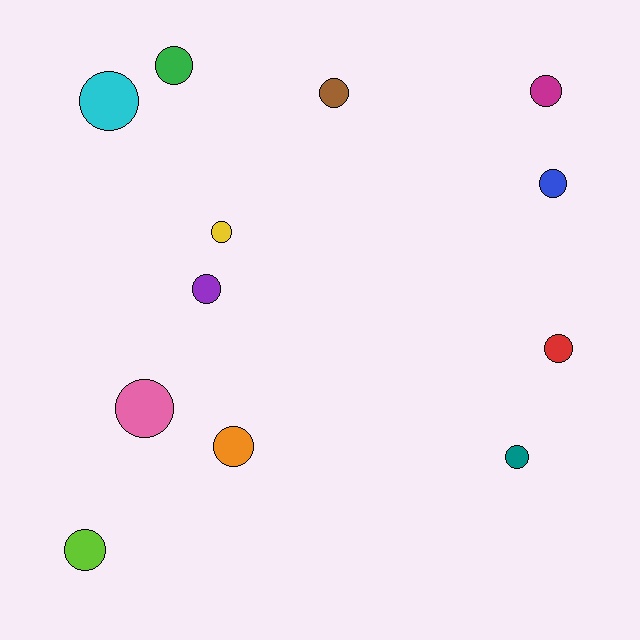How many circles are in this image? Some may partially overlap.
There are 12 circles.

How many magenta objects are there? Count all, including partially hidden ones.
There is 1 magenta object.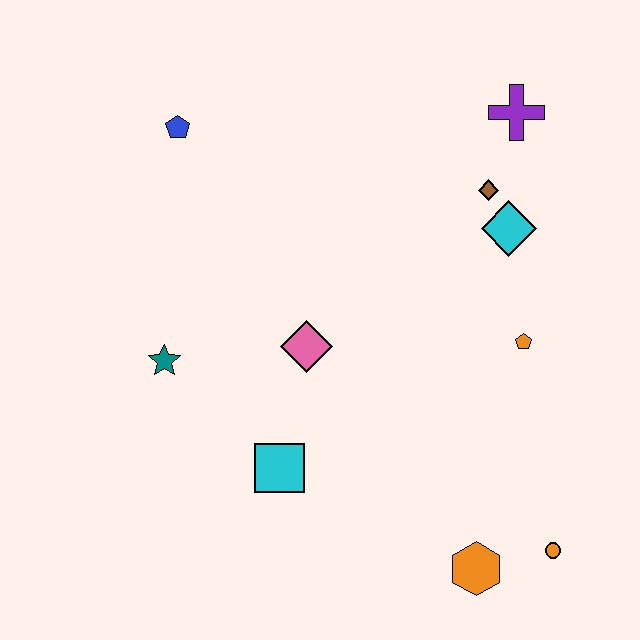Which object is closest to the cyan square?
The pink diamond is closest to the cyan square.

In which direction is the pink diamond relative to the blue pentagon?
The pink diamond is below the blue pentagon.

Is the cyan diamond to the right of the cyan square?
Yes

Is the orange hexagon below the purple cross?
Yes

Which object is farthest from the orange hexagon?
The blue pentagon is farthest from the orange hexagon.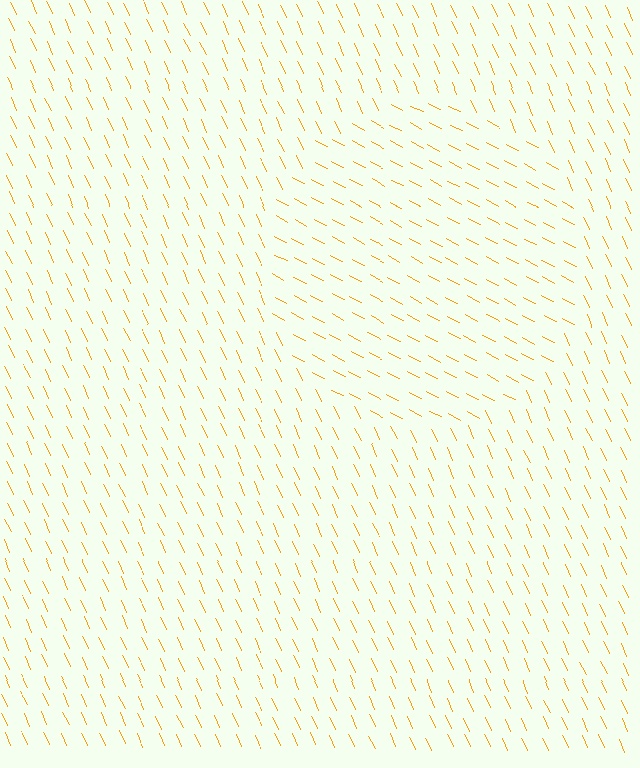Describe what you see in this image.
The image is filled with small orange line segments. A circle region in the image has lines oriented differently from the surrounding lines, creating a visible texture boundary.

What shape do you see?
I see a circle.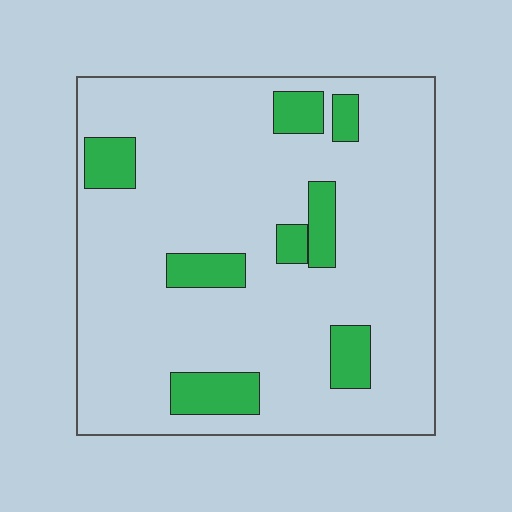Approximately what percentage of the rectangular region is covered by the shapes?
Approximately 15%.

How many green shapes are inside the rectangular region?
8.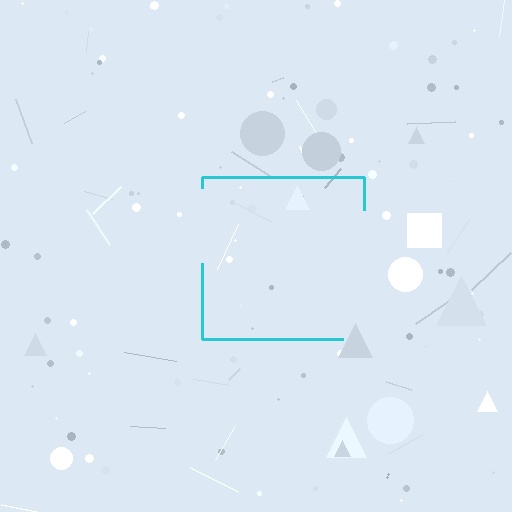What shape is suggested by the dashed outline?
The dashed outline suggests a square.